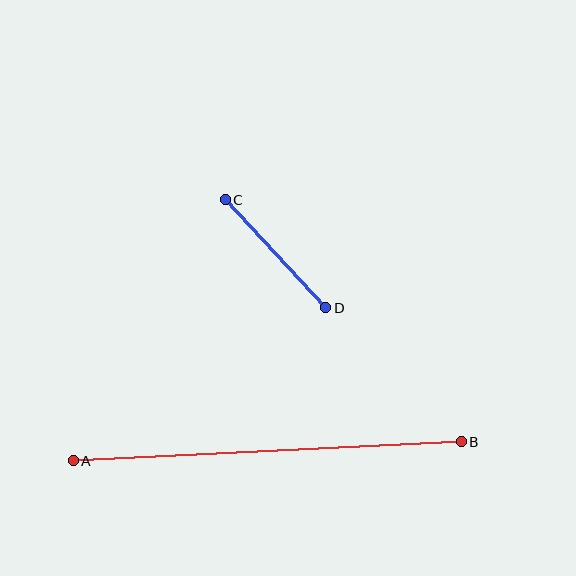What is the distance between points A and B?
The distance is approximately 388 pixels.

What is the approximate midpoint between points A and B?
The midpoint is at approximately (267, 451) pixels.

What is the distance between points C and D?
The distance is approximately 147 pixels.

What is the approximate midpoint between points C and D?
The midpoint is at approximately (275, 254) pixels.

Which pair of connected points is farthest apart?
Points A and B are farthest apart.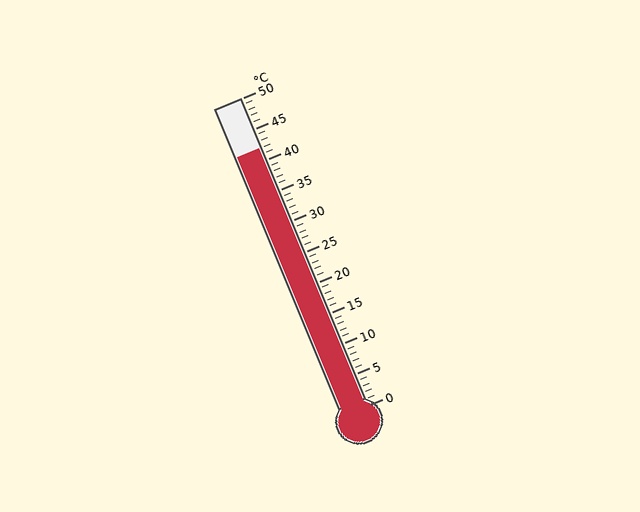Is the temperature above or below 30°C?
The temperature is above 30°C.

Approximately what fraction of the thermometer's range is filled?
The thermometer is filled to approximately 85% of its range.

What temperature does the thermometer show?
The thermometer shows approximately 42°C.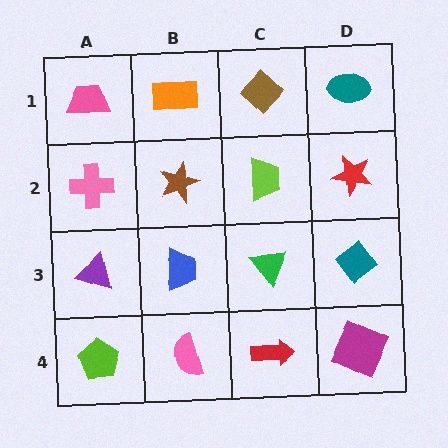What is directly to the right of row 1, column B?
A brown diamond.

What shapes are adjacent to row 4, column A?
A purple triangle (row 3, column A), a pink semicircle (row 4, column B).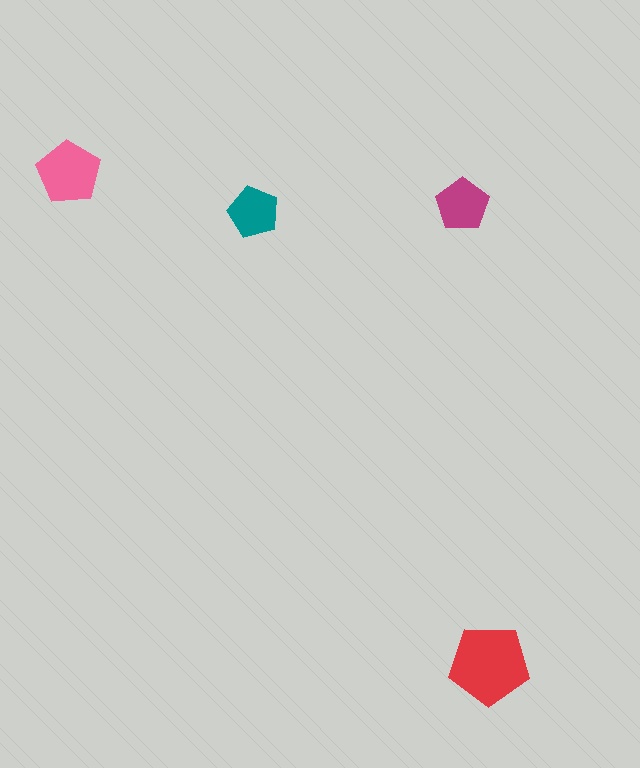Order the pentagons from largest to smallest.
the red one, the pink one, the magenta one, the teal one.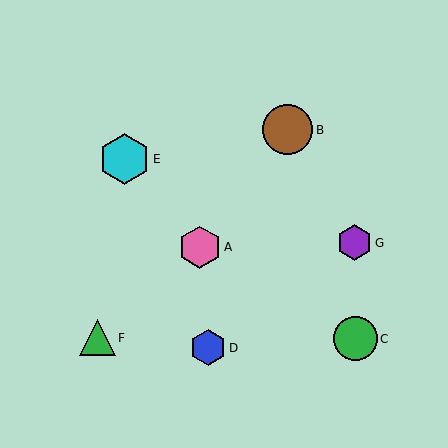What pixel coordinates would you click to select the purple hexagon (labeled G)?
Click at (354, 243) to select the purple hexagon G.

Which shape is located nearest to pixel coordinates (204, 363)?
The blue hexagon (labeled D) at (208, 348) is nearest to that location.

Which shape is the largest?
The cyan hexagon (labeled E) is the largest.